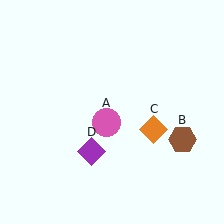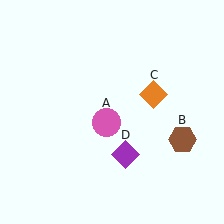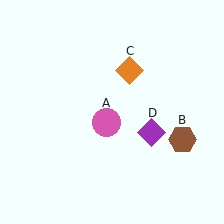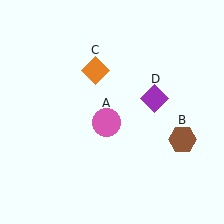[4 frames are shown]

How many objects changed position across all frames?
2 objects changed position: orange diamond (object C), purple diamond (object D).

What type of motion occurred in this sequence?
The orange diamond (object C), purple diamond (object D) rotated counterclockwise around the center of the scene.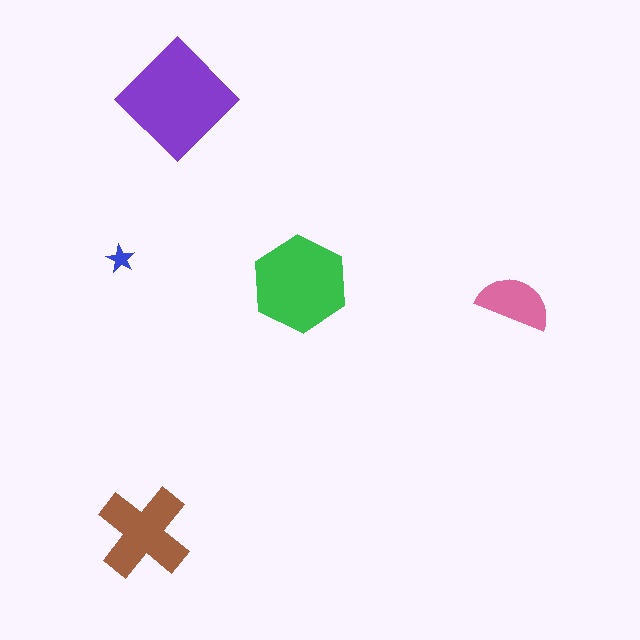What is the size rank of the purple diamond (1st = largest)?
1st.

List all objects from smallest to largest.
The blue star, the pink semicircle, the brown cross, the green hexagon, the purple diamond.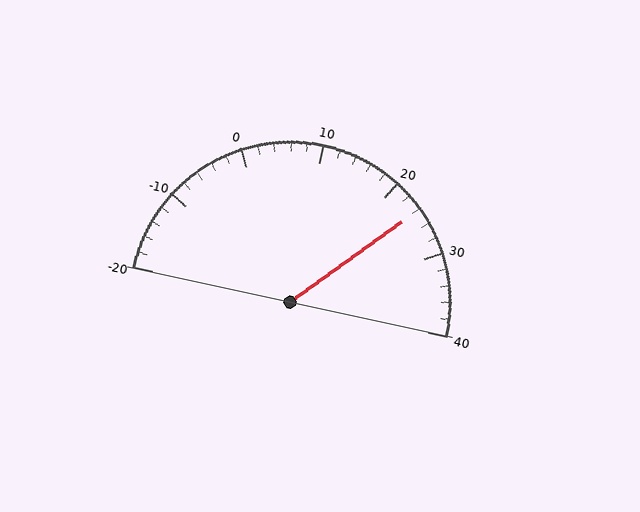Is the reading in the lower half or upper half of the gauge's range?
The reading is in the upper half of the range (-20 to 40).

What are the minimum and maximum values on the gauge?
The gauge ranges from -20 to 40.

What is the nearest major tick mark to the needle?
The nearest major tick mark is 20.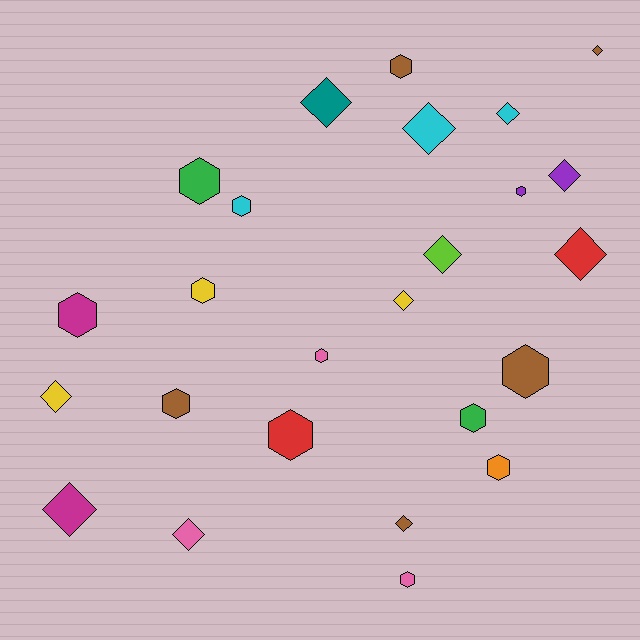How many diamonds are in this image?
There are 12 diamonds.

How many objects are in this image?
There are 25 objects.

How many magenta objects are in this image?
There are 2 magenta objects.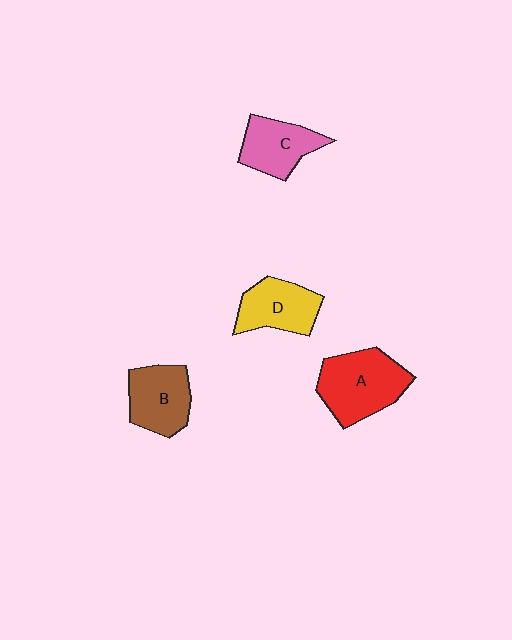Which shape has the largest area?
Shape A (red).